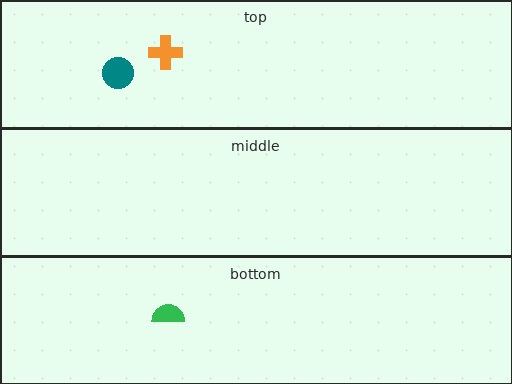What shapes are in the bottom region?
The green semicircle.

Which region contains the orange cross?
The top region.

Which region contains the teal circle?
The top region.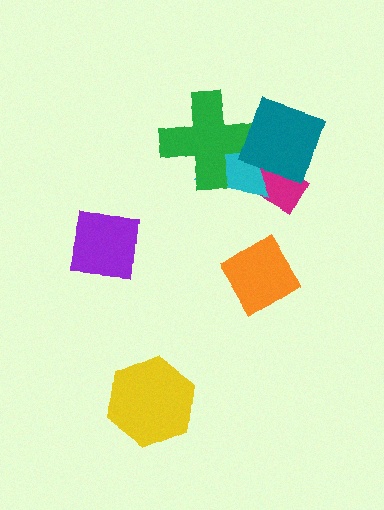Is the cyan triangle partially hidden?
Yes, it is partially covered by another shape.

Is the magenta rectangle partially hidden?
Yes, it is partially covered by another shape.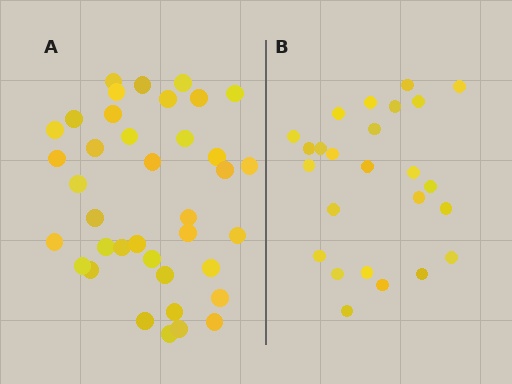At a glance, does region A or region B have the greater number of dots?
Region A (the left region) has more dots.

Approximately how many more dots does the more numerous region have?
Region A has approximately 15 more dots than region B.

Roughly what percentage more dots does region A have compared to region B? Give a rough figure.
About 50% more.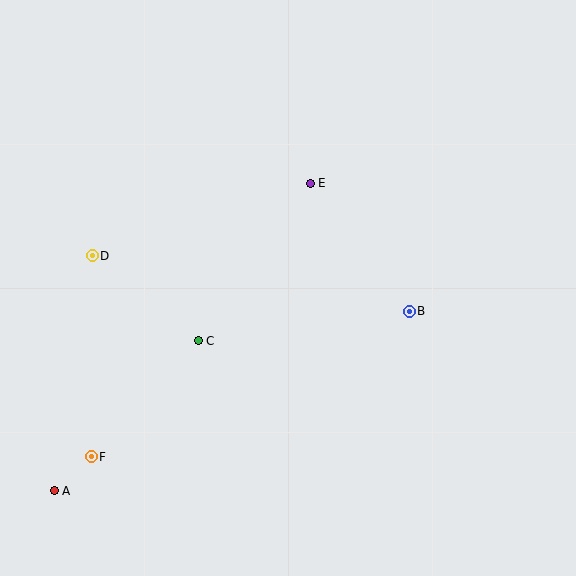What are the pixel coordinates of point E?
Point E is at (310, 183).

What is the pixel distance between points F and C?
The distance between F and C is 158 pixels.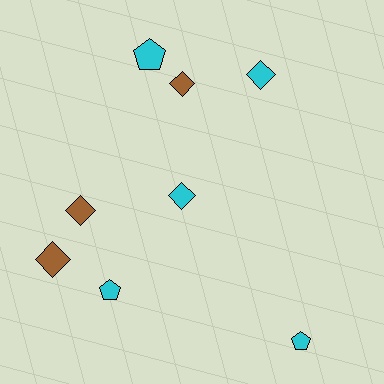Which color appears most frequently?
Cyan, with 5 objects.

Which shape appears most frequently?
Diamond, with 5 objects.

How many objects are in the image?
There are 8 objects.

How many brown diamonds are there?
There are 3 brown diamonds.